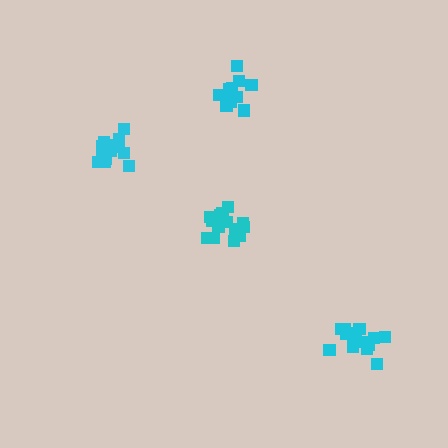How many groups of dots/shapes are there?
There are 4 groups.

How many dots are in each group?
Group 1: 16 dots, Group 2: 15 dots, Group 3: 11 dots, Group 4: 14 dots (56 total).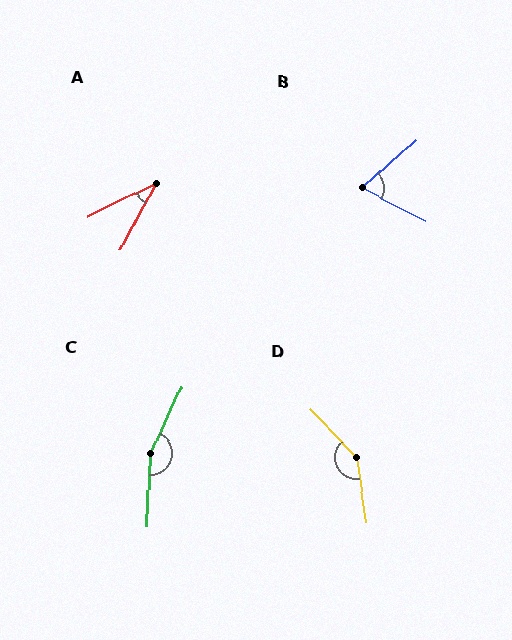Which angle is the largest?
C, at approximately 158 degrees.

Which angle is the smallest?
A, at approximately 36 degrees.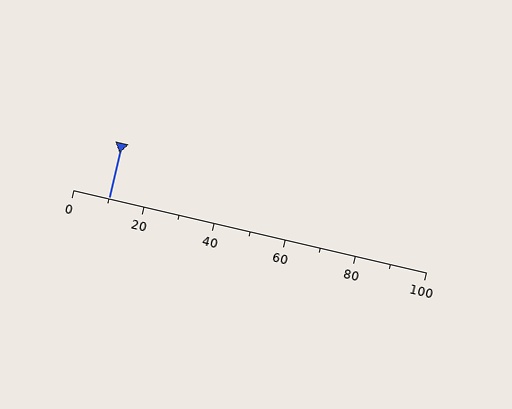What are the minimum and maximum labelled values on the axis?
The axis runs from 0 to 100.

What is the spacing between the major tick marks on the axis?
The major ticks are spaced 20 apart.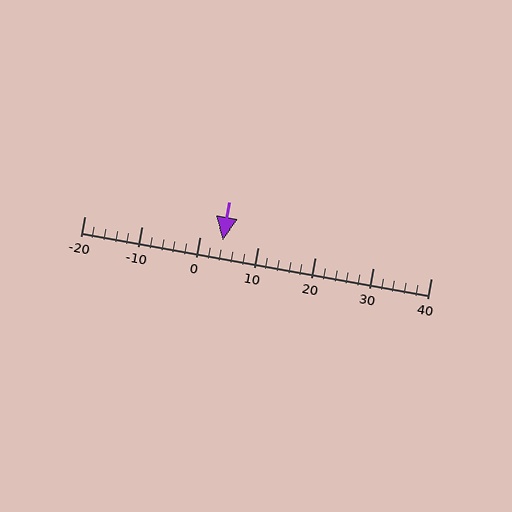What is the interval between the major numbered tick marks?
The major tick marks are spaced 10 units apart.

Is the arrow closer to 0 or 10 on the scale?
The arrow is closer to 0.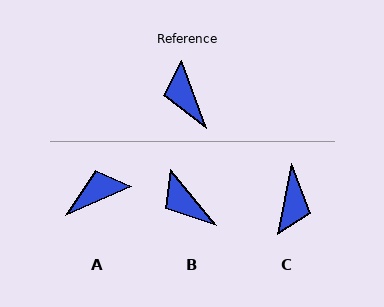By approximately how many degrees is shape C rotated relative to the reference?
Approximately 148 degrees counter-clockwise.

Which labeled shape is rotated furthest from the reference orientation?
C, about 148 degrees away.